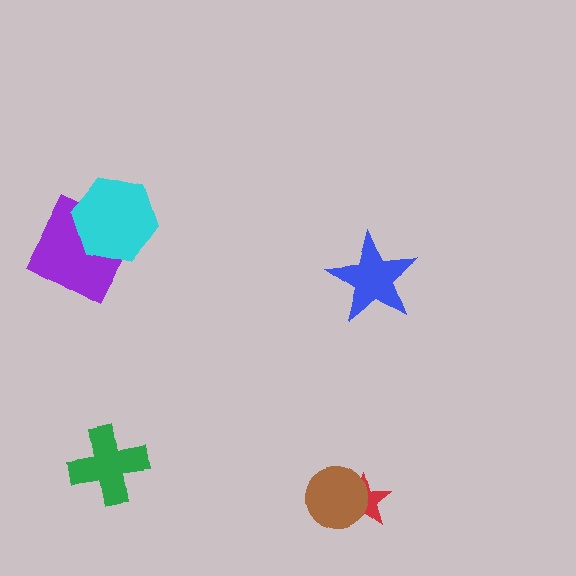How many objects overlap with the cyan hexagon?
1 object overlaps with the cyan hexagon.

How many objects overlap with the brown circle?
1 object overlaps with the brown circle.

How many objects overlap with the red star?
1 object overlaps with the red star.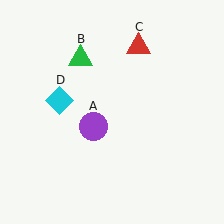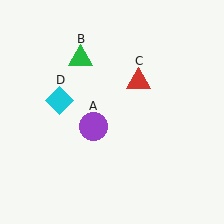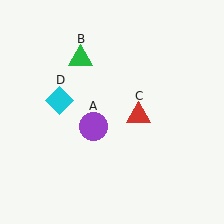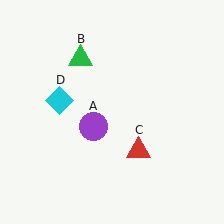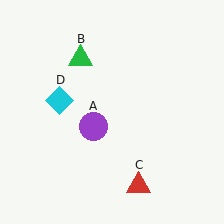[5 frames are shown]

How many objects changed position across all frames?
1 object changed position: red triangle (object C).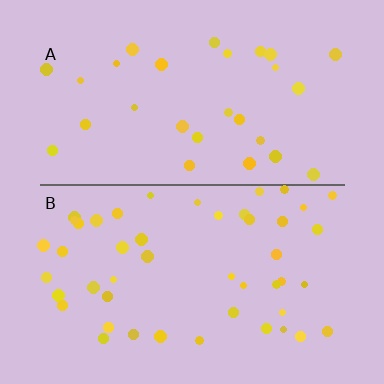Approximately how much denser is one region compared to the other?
Approximately 1.7× — region B over region A.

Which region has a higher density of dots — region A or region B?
B (the bottom).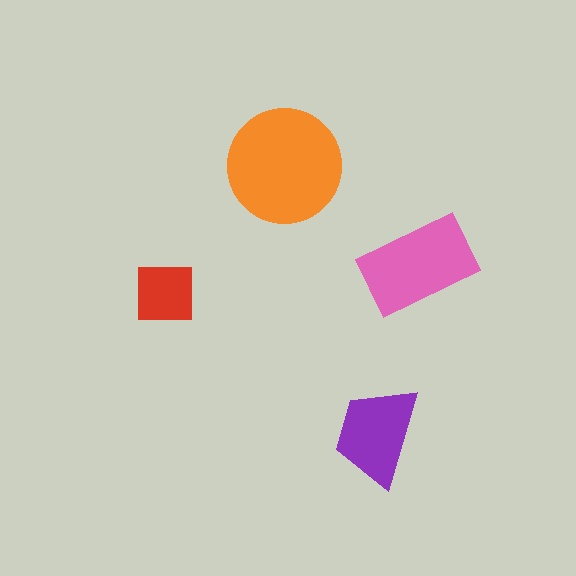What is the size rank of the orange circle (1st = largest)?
1st.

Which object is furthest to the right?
The pink rectangle is rightmost.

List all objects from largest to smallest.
The orange circle, the pink rectangle, the purple trapezoid, the red square.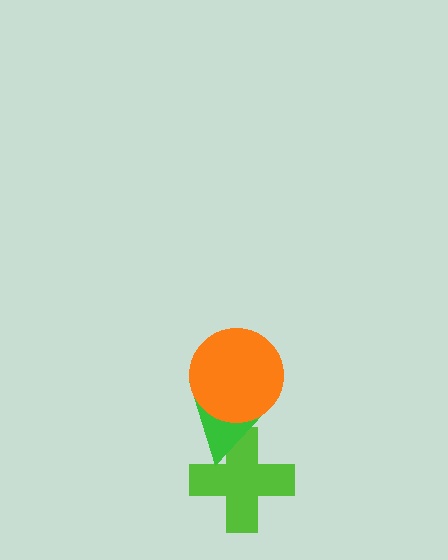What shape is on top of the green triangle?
The orange circle is on top of the green triangle.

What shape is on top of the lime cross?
The green triangle is on top of the lime cross.